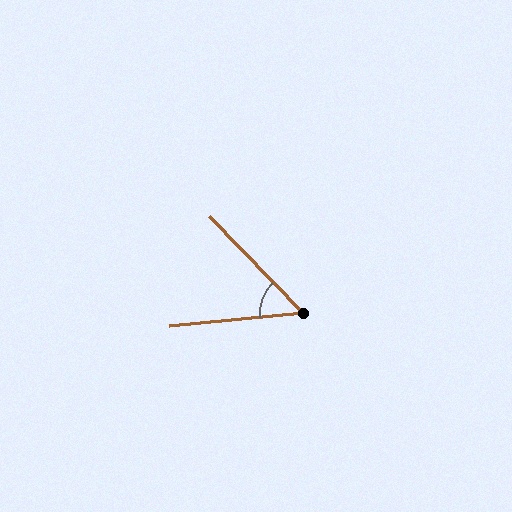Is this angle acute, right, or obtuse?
It is acute.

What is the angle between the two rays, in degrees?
Approximately 51 degrees.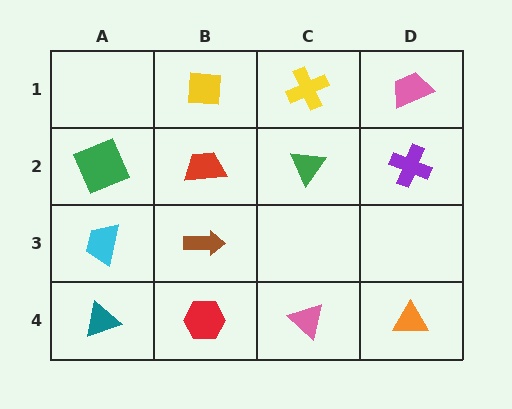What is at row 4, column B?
A red hexagon.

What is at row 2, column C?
A green triangle.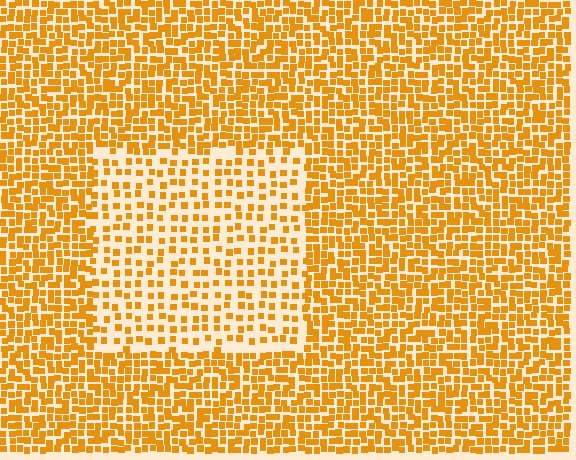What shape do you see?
I see a rectangle.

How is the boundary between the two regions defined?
The boundary is defined by a change in element density (approximately 2.0x ratio). All elements are the same color, size, and shape.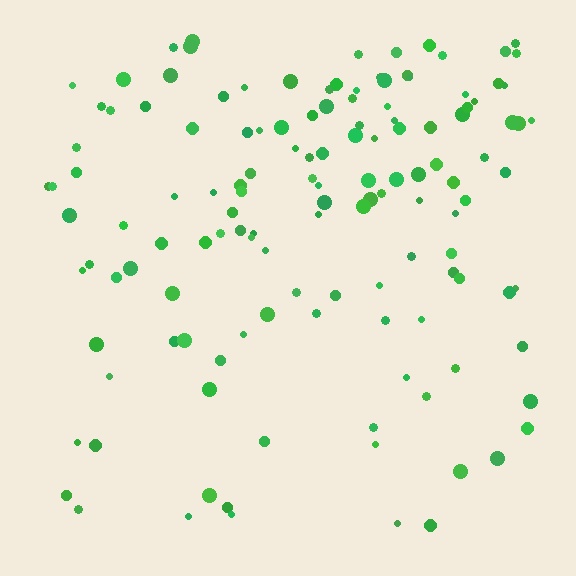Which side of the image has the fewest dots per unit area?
The bottom.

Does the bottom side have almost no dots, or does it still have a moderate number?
Still a moderate number, just noticeably fewer than the top.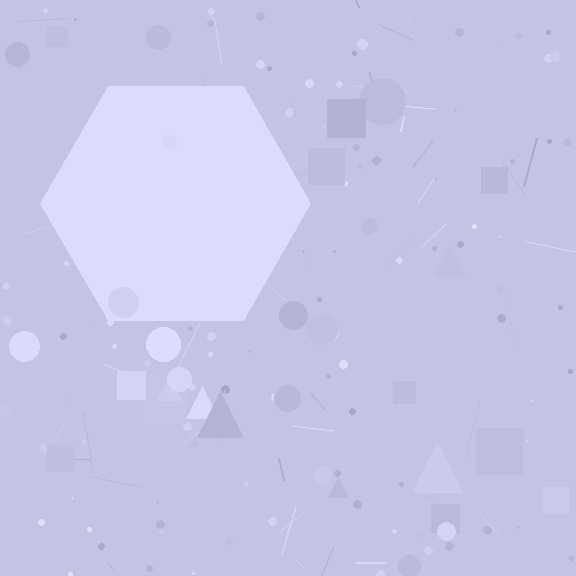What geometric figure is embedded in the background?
A hexagon is embedded in the background.